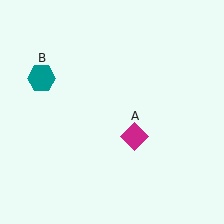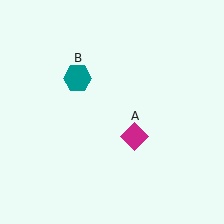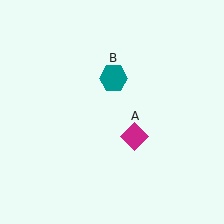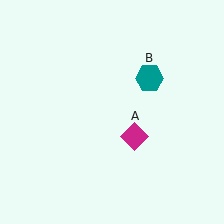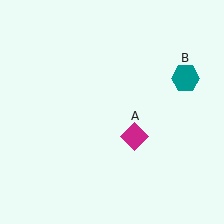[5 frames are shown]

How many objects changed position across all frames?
1 object changed position: teal hexagon (object B).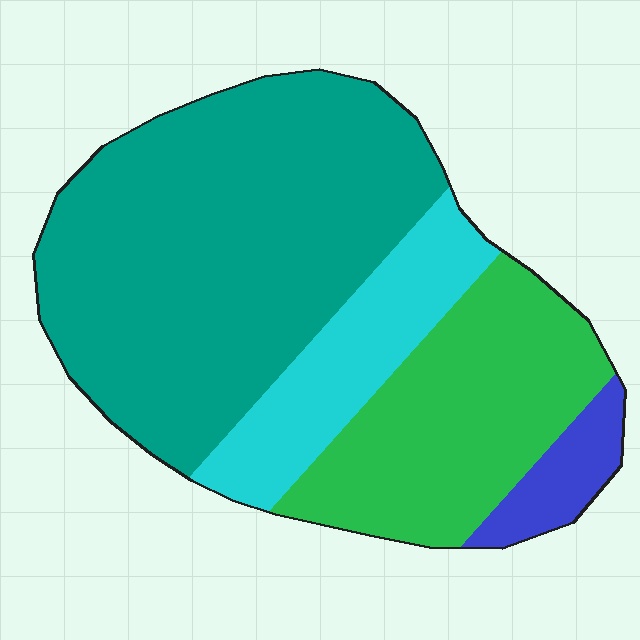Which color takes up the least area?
Blue, at roughly 5%.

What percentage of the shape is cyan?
Cyan covers 16% of the shape.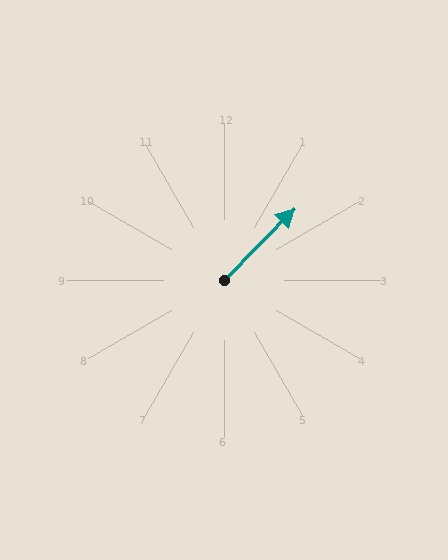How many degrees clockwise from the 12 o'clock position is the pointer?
Approximately 45 degrees.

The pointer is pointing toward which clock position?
Roughly 1 o'clock.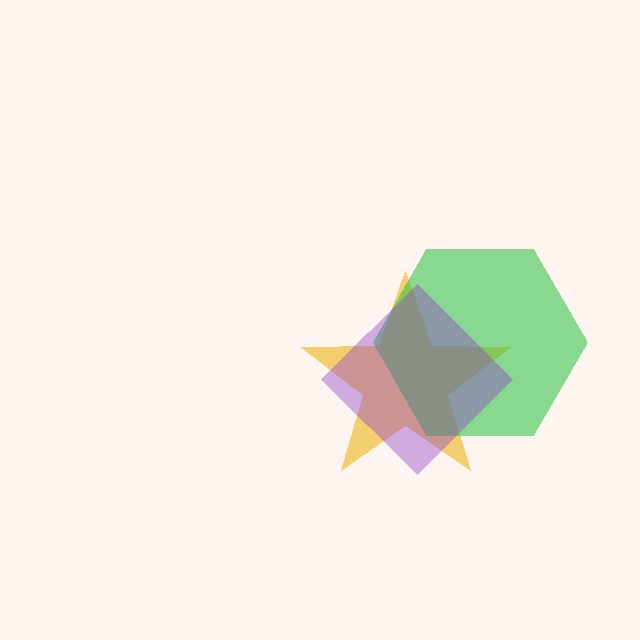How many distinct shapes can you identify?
There are 3 distinct shapes: a yellow star, a green hexagon, a purple diamond.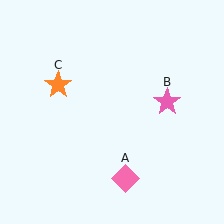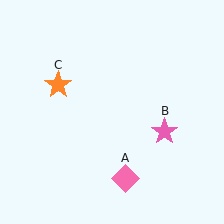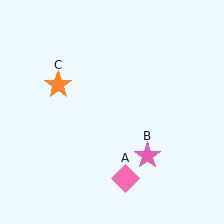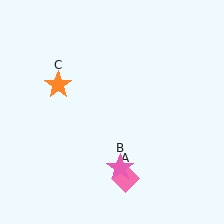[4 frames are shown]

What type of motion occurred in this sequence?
The pink star (object B) rotated clockwise around the center of the scene.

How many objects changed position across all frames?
1 object changed position: pink star (object B).